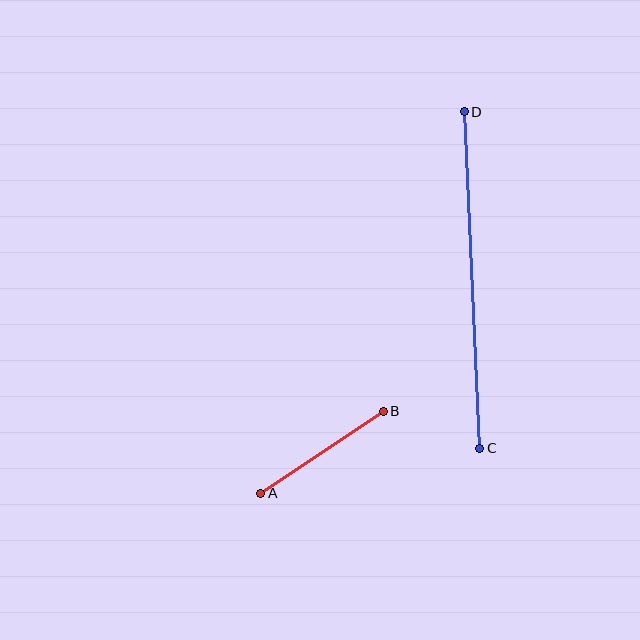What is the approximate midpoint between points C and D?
The midpoint is at approximately (472, 280) pixels.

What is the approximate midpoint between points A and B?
The midpoint is at approximately (322, 452) pixels.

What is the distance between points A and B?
The distance is approximately 147 pixels.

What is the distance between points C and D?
The distance is approximately 337 pixels.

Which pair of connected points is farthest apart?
Points C and D are farthest apart.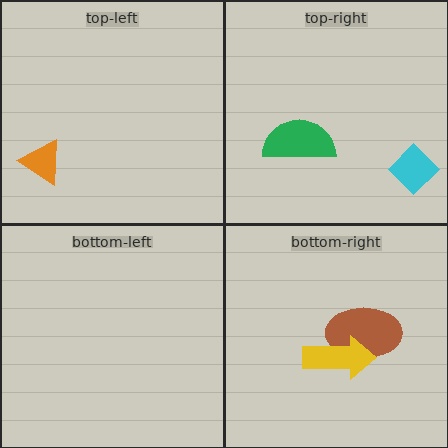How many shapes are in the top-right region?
2.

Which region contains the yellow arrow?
The bottom-right region.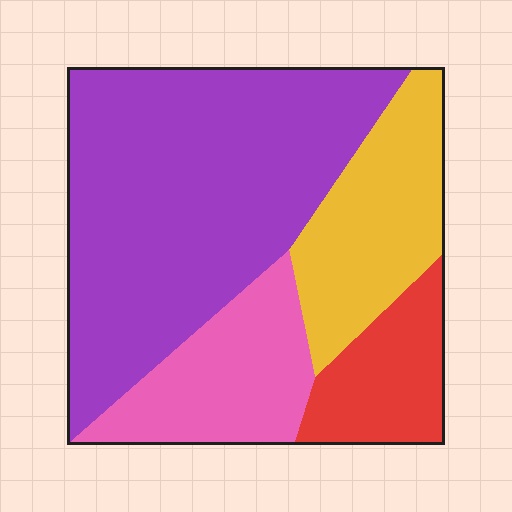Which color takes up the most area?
Purple, at roughly 50%.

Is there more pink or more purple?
Purple.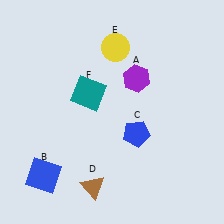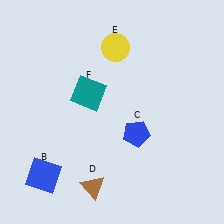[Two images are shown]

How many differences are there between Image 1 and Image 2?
There is 1 difference between the two images.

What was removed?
The purple hexagon (A) was removed in Image 2.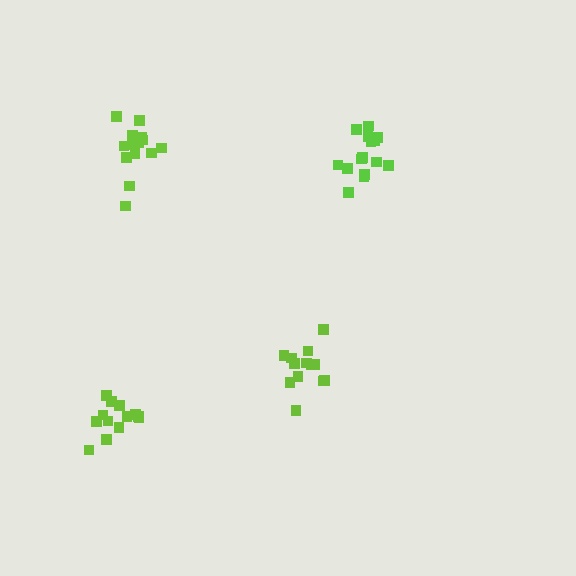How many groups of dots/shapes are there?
There are 4 groups.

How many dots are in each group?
Group 1: 13 dots, Group 2: 15 dots, Group 3: 15 dots, Group 4: 13 dots (56 total).